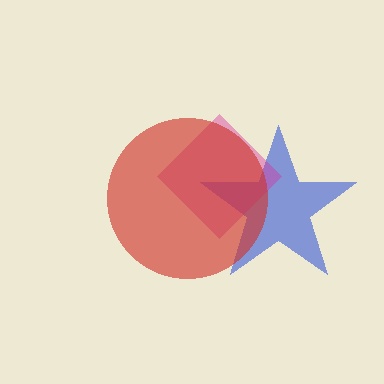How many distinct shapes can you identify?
There are 3 distinct shapes: a blue star, a magenta diamond, a red circle.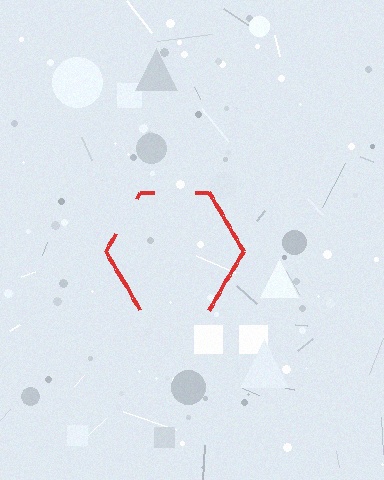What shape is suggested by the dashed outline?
The dashed outline suggests a hexagon.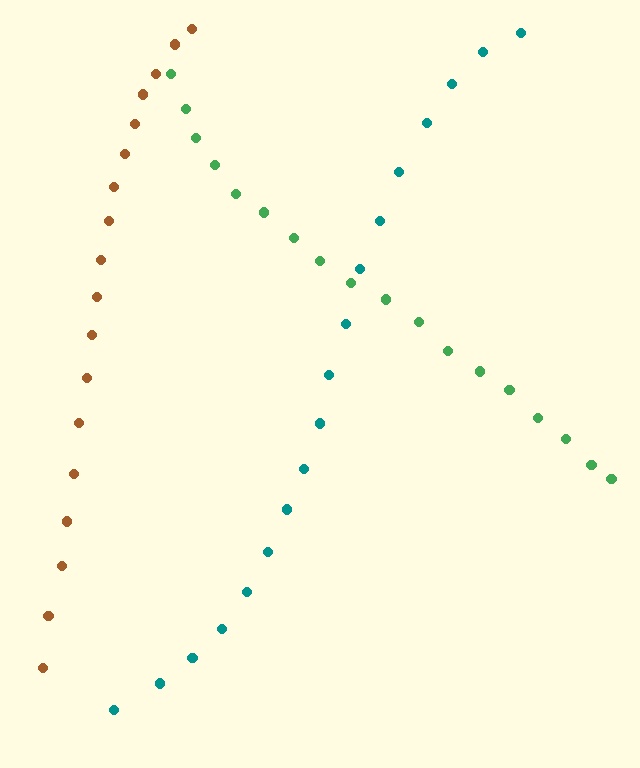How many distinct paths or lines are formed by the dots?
There are 3 distinct paths.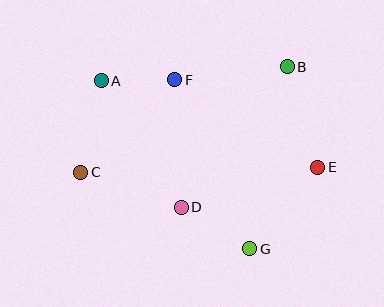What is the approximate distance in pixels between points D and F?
The distance between D and F is approximately 128 pixels.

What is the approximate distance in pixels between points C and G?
The distance between C and G is approximately 185 pixels.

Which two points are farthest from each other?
Points C and E are farthest from each other.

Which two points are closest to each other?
Points A and F are closest to each other.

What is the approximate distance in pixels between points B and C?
The distance between B and C is approximately 232 pixels.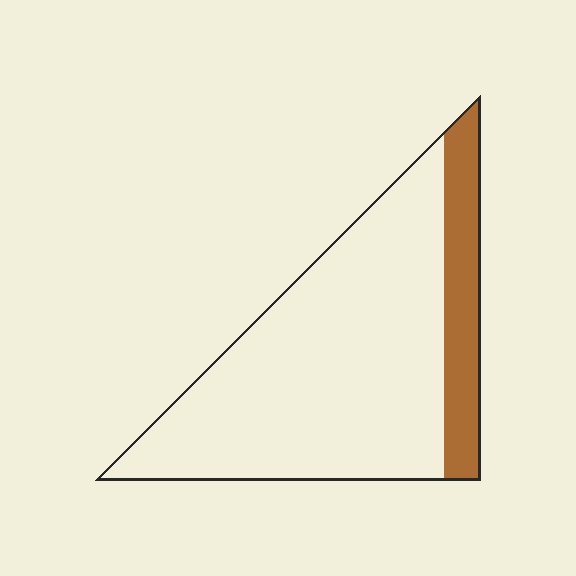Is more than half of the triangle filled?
No.